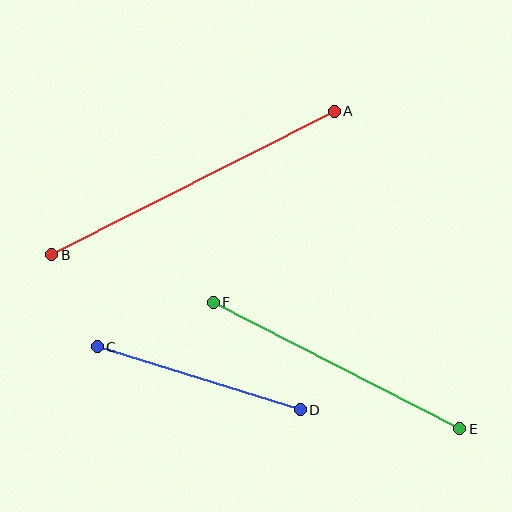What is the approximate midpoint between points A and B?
The midpoint is at approximately (193, 183) pixels.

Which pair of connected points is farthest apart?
Points A and B are farthest apart.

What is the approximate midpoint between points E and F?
The midpoint is at approximately (337, 366) pixels.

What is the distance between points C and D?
The distance is approximately 213 pixels.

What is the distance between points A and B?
The distance is approximately 317 pixels.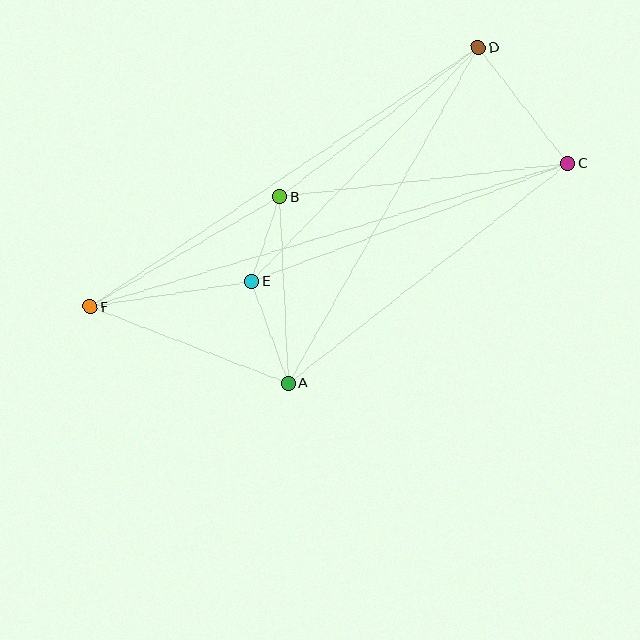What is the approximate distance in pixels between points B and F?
The distance between B and F is approximately 219 pixels.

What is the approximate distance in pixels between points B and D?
The distance between B and D is approximately 248 pixels.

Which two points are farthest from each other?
Points C and F are farthest from each other.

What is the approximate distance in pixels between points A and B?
The distance between A and B is approximately 187 pixels.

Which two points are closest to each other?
Points B and E are closest to each other.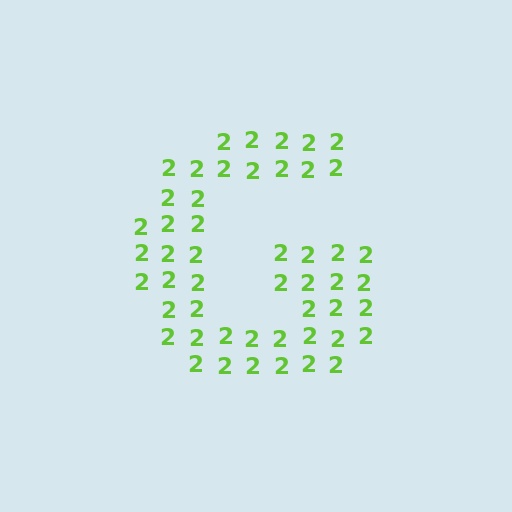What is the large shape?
The large shape is the letter G.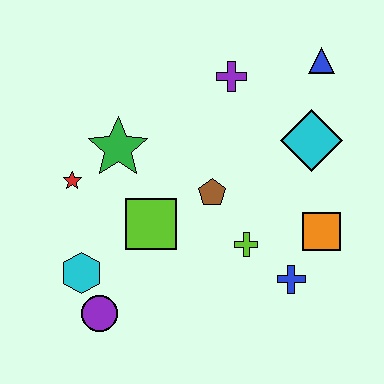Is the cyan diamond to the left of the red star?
No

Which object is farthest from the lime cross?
The blue triangle is farthest from the lime cross.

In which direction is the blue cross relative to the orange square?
The blue cross is below the orange square.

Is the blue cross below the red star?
Yes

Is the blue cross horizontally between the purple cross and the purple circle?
No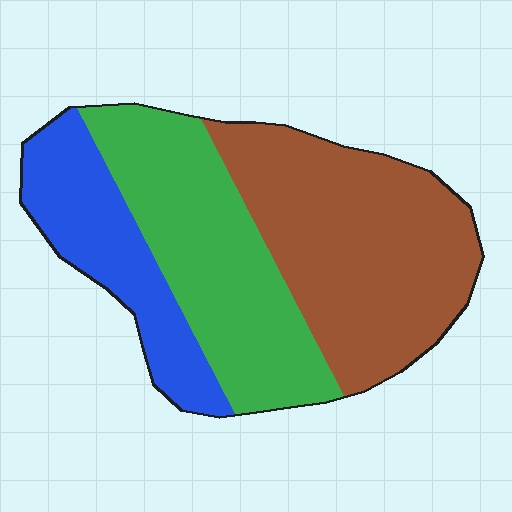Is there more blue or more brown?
Brown.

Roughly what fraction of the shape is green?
Green takes up between a third and a half of the shape.